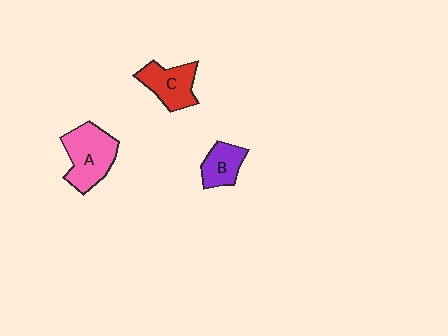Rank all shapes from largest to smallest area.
From largest to smallest: A (pink), C (red), B (purple).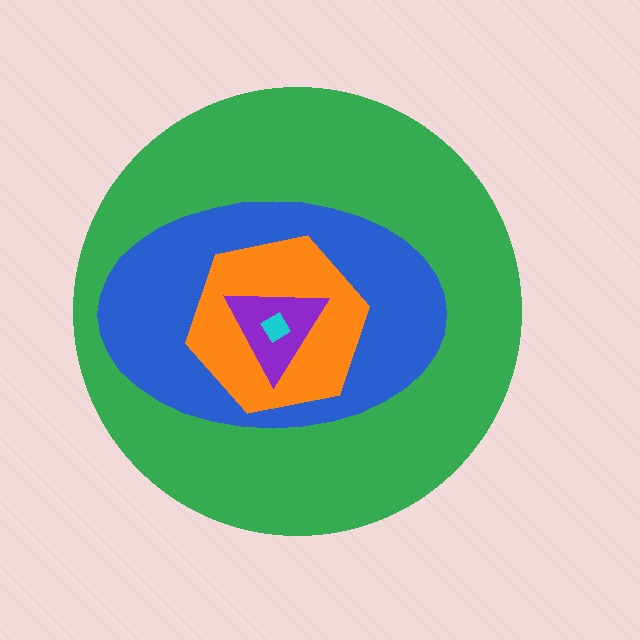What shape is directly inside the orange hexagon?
The purple triangle.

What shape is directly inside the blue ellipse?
The orange hexagon.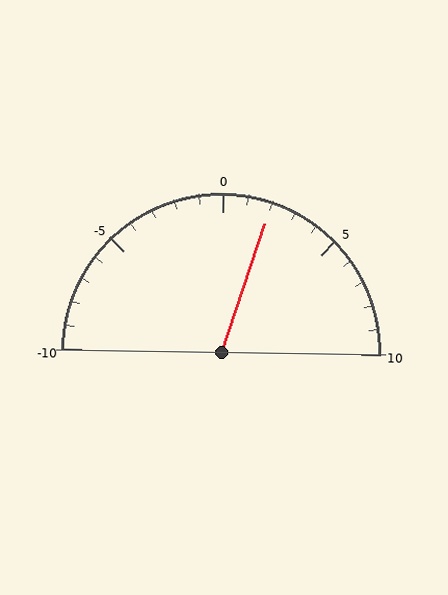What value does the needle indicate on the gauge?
The needle indicates approximately 2.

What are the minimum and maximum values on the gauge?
The gauge ranges from -10 to 10.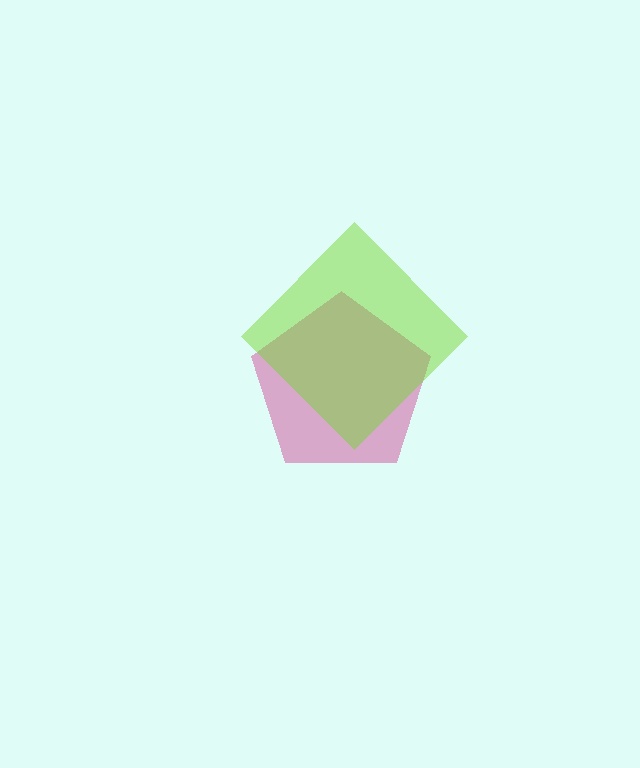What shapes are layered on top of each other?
The layered shapes are: a magenta pentagon, a lime diamond.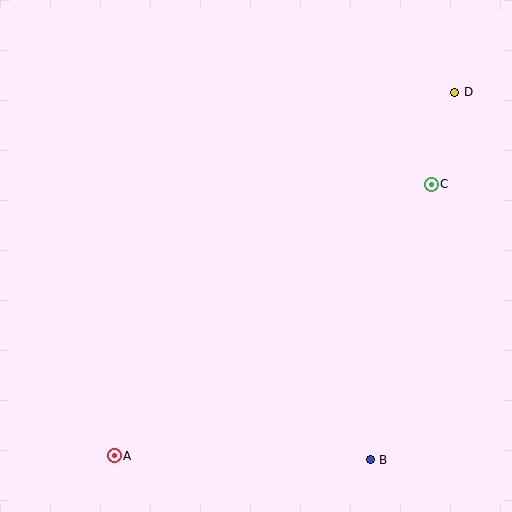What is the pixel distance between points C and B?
The distance between C and B is 282 pixels.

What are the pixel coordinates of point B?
Point B is at (370, 460).